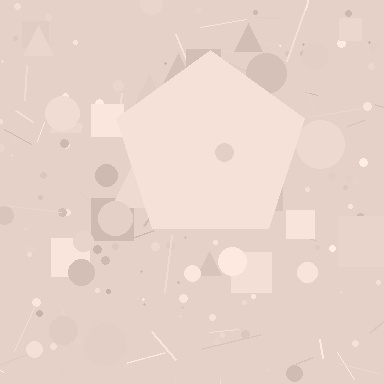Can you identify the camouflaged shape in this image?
The camouflaged shape is a pentagon.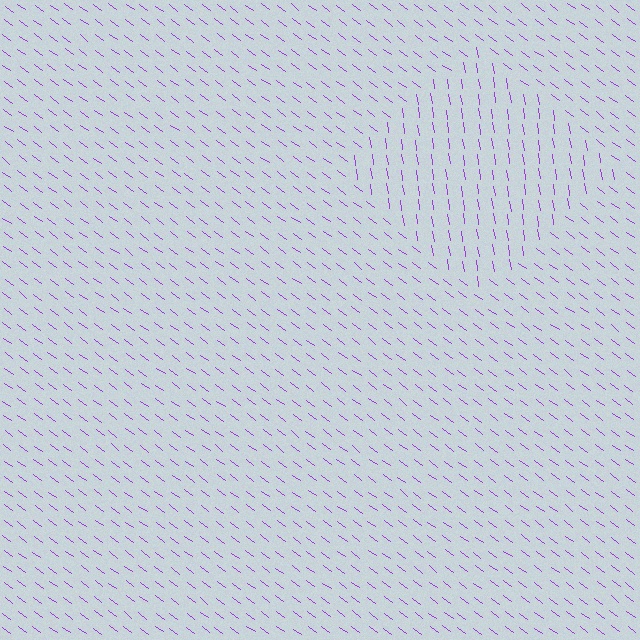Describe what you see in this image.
The image is filled with small purple line segments. A diamond region in the image has lines oriented differently from the surrounding lines, creating a visible texture boundary.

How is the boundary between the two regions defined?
The boundary is defined purely by a change in line orientation (approximately 45 degrees difference). All lines are the same color and thickness.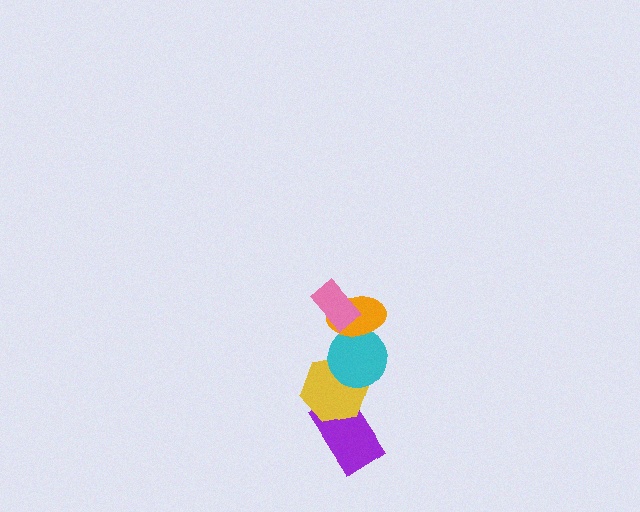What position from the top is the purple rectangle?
The purple rectangle is 5th from the top.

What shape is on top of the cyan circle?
The orange ellipse is on top of the cyan circle.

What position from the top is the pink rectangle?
The pink rectangle is 1st from the top.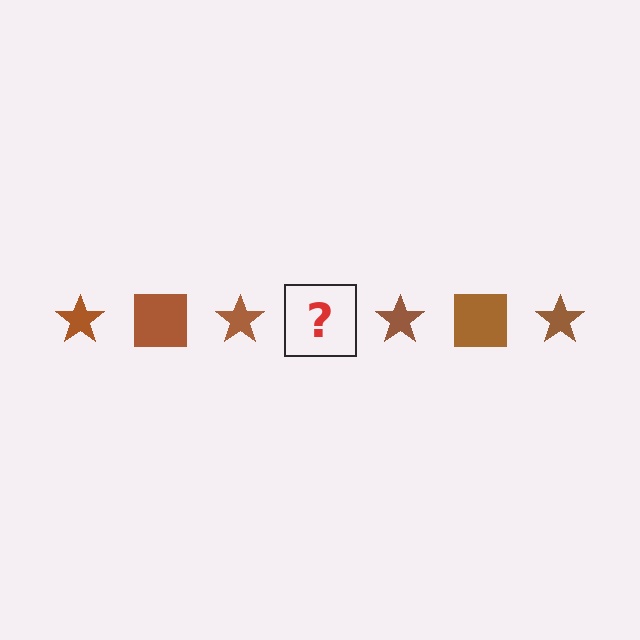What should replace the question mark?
The question mark should be replaced with a brown square.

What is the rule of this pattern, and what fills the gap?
The rule is that the pattern cycles through star, square shapes in brown. The gap should be filled with a brown square.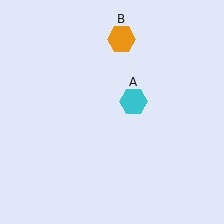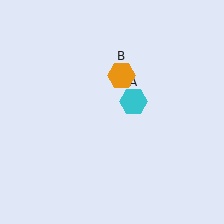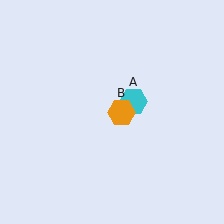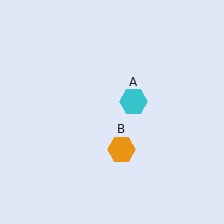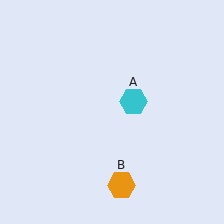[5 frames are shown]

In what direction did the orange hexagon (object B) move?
The orange hexagon (object B) moved down.